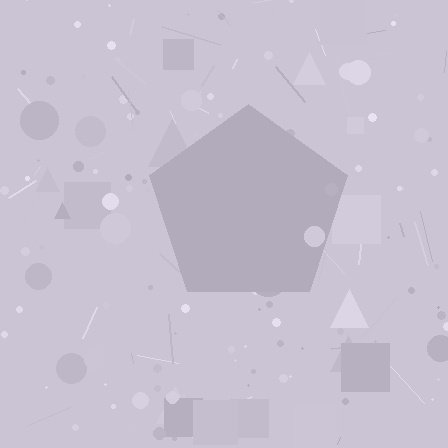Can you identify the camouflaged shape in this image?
The camouflaged shape is a pentagon.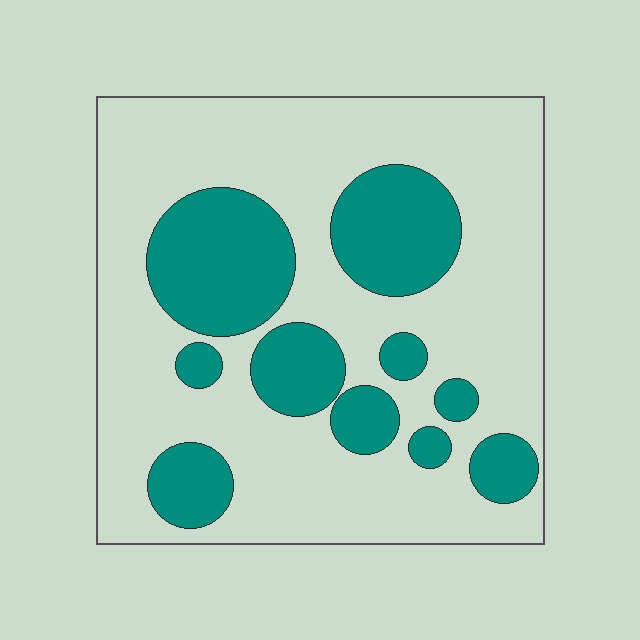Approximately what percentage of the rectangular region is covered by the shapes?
Approximately 30%.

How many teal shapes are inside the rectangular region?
10.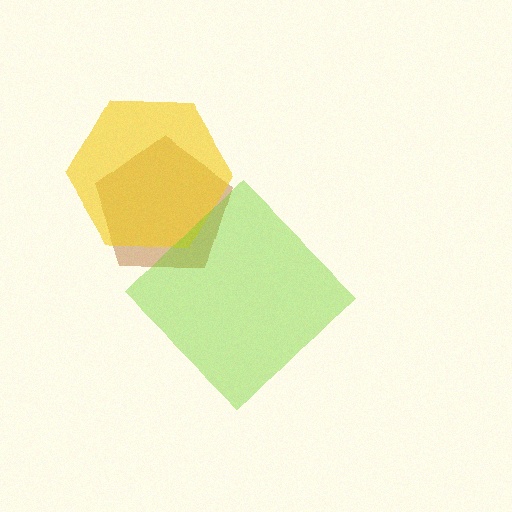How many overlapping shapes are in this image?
There are 3 overlapping shapes in the image.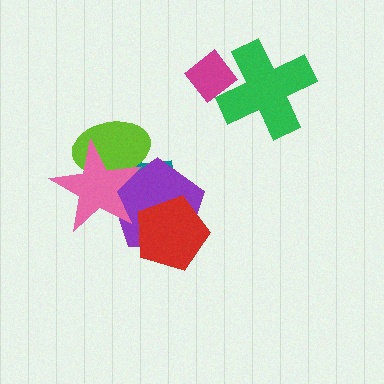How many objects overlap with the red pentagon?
2 objects overlap with the red pentagon.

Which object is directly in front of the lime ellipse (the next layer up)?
The purple pentagon is directly in front of the lime ellipse.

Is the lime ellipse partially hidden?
Yes, it is partially covered by another shape.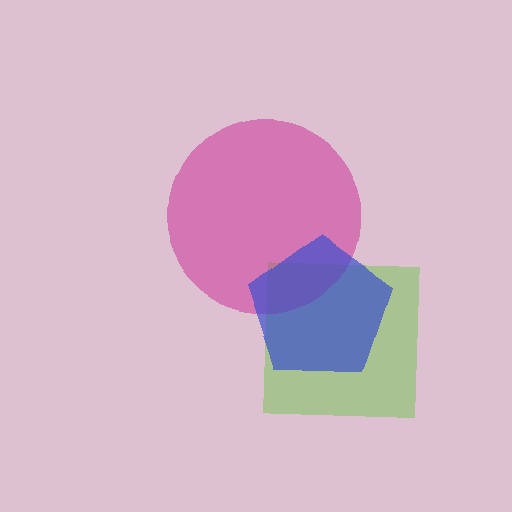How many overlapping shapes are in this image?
There are 3 overlapping shapes in the image.